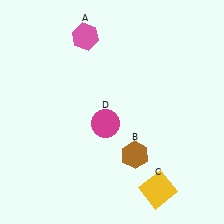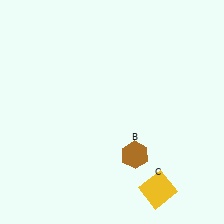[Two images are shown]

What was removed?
The magenta circle (D), the pink hexagon (A) were removed in Image 2.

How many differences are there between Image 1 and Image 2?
There are 2 differences between the two images.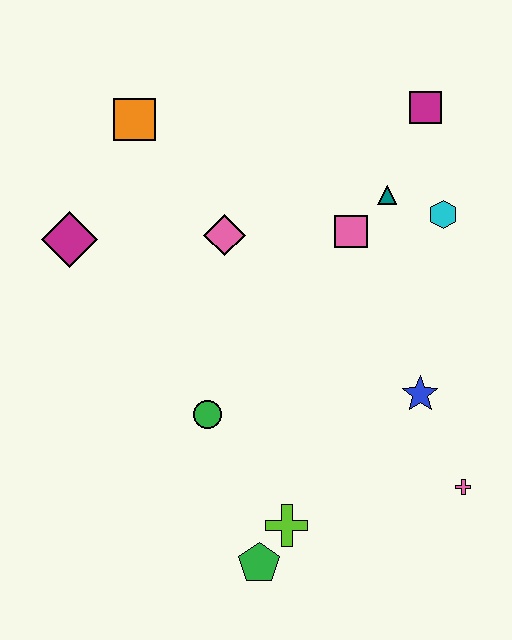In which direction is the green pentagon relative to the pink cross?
The green pentagon is to the left of the pink cross.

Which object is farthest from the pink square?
The green pentagon is farthest from the pink square.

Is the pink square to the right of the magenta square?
No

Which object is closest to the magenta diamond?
The orange square is closest to the magenta diamond.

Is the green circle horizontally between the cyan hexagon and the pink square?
No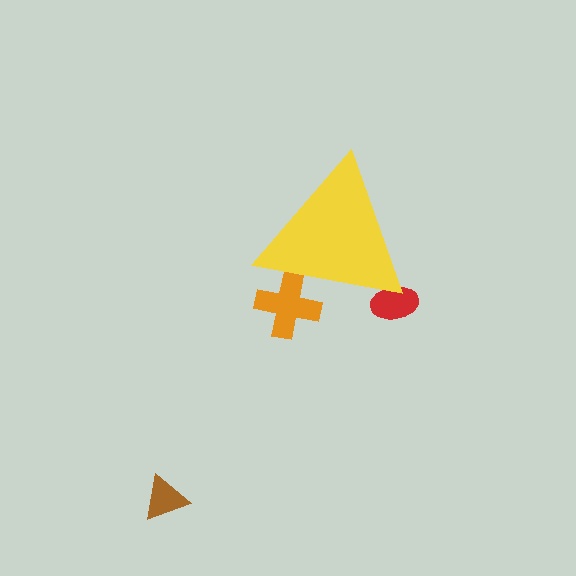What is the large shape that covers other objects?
A yellow triangle.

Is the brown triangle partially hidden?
No, the brown triangle is fully visible.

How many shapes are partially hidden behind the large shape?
2 shapes are partially hidden.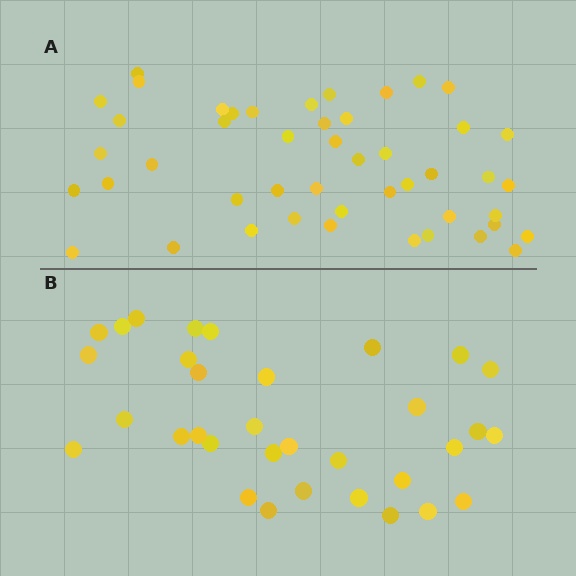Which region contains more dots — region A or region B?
Region A (the top region) has more dots.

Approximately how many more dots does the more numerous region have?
Region A has approximately 15 more dots than region B.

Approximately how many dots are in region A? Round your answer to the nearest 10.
About 50 dots. (The exact count is 47, which rounds to 50.)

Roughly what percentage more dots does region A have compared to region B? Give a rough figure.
About 40% more.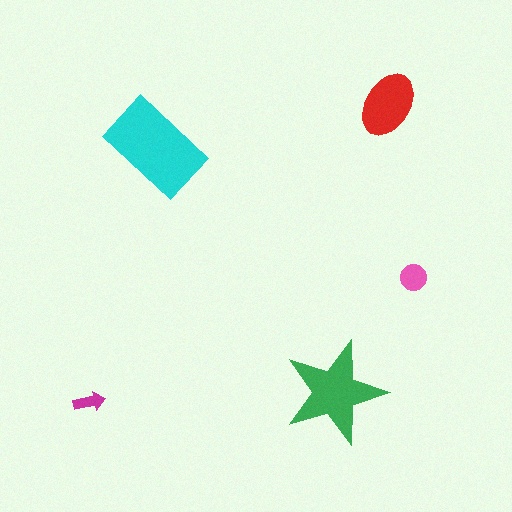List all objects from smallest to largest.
The magenta arrow, the pink circle, the red ellipse, the green star, the cyan rectangle.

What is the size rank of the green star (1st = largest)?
2nd.